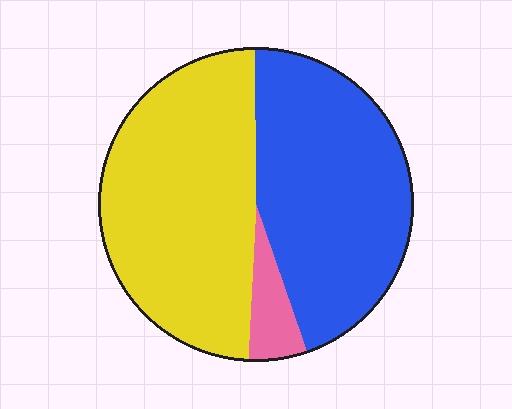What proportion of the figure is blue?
Blue covers about 45% of the figure.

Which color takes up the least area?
Pink, at roughly 5%.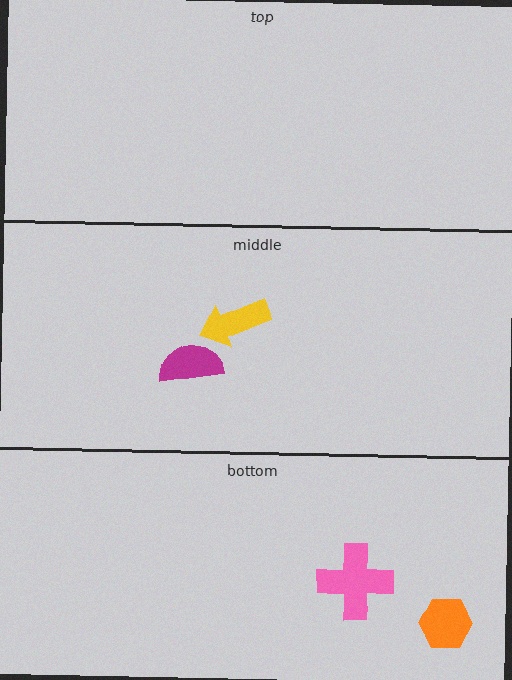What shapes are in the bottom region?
The pink cross, the orange hexagon.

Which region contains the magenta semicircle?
The middle region.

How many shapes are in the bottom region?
2.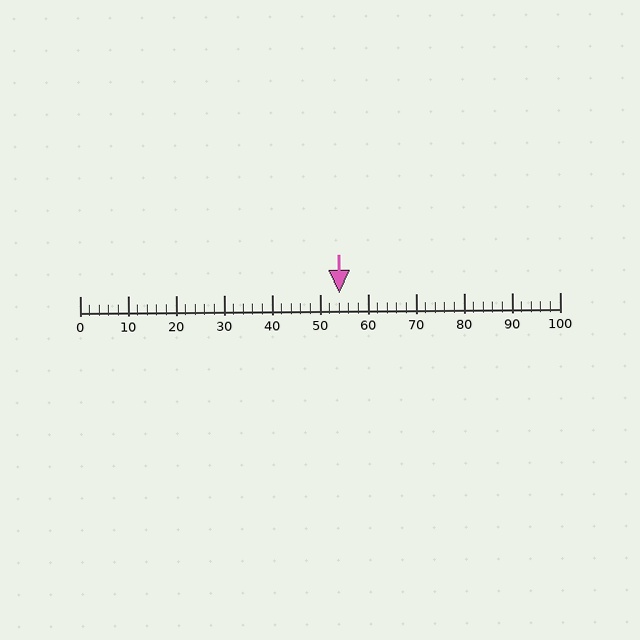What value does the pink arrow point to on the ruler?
The pink arrow points to approximately 54.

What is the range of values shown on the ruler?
The ruler shows values from 0 to 100.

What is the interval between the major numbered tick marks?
The major tick marks are spaced 10 units apart.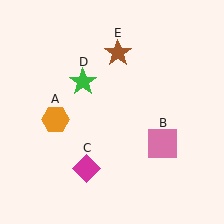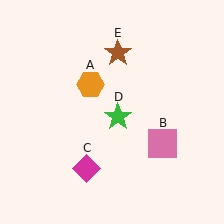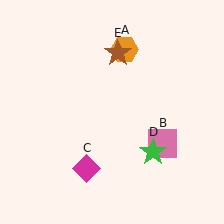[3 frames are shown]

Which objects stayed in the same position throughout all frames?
Pink square (object B) and magenta diamond (object C) and brown star (object E) remained stationary.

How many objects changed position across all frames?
2 objects changed position: orange hexagon (object A), green star (object D).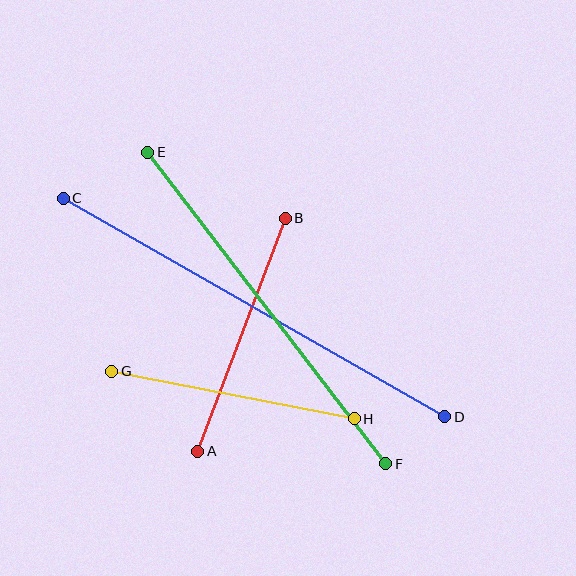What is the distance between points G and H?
The distance is approximately 247 pixels.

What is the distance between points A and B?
The distance is approximately 249 pixels.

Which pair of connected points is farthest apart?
Points C and D are farthest apart.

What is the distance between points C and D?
The distance is approximately 440 pixels.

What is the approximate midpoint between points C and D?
The midpoint is at approximately (254, 307) pixels.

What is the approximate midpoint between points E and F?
The midpoint is at approximately (267, 308) pixels.